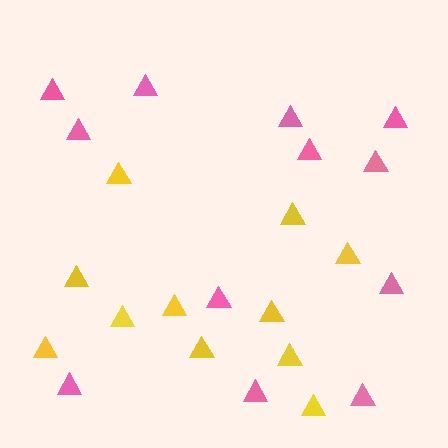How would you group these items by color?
There are 2 groups: one group of pink triangles (12) and one group of yellow triangles (11).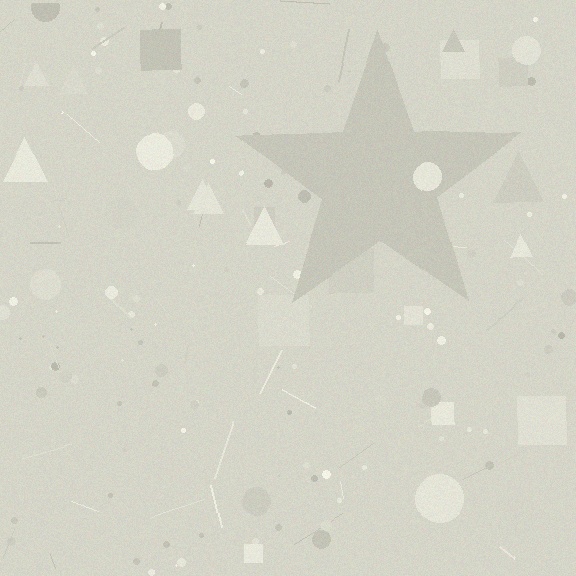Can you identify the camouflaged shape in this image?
The camouflaged shape is a star.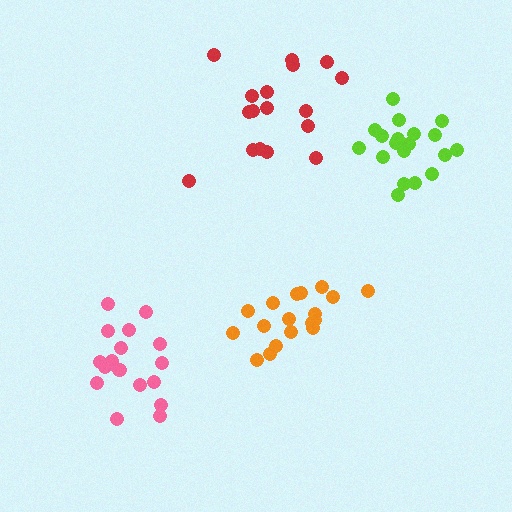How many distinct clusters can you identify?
There are 4 distinct clusters.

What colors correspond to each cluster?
The clusters are colored: red, orange, lime, pink.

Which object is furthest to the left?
The pink cluster is leftmost.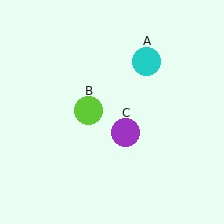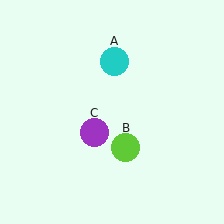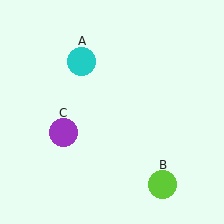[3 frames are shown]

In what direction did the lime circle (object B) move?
The lime circle (object B) moved down and to the right.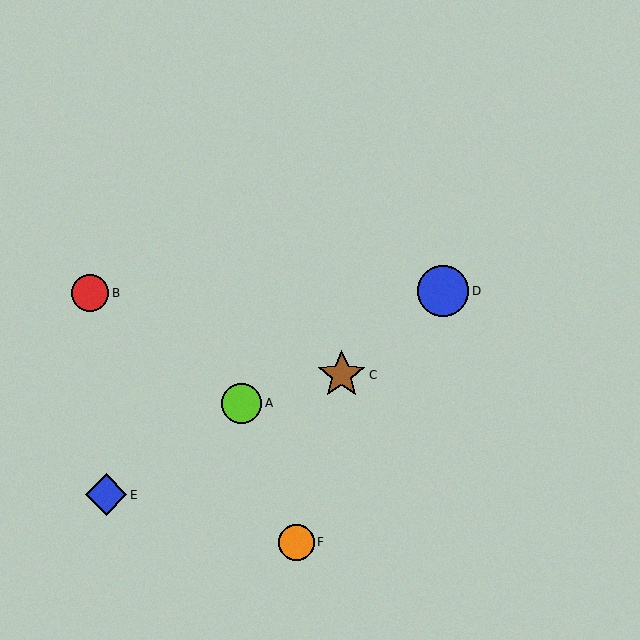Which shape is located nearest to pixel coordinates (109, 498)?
The blue diamond (labeled E) at (106, 494) is nearest to that location.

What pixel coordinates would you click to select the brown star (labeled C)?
Click at (342, 375) to select the brown star C.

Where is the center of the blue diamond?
The center of the blue diamond is at (106, 494).